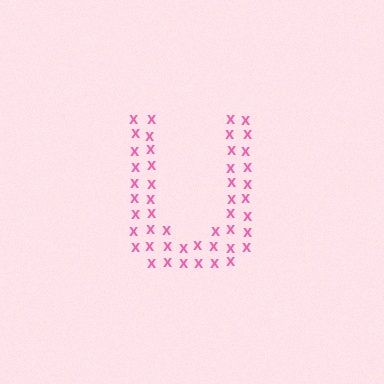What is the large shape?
The large shape is the letter U.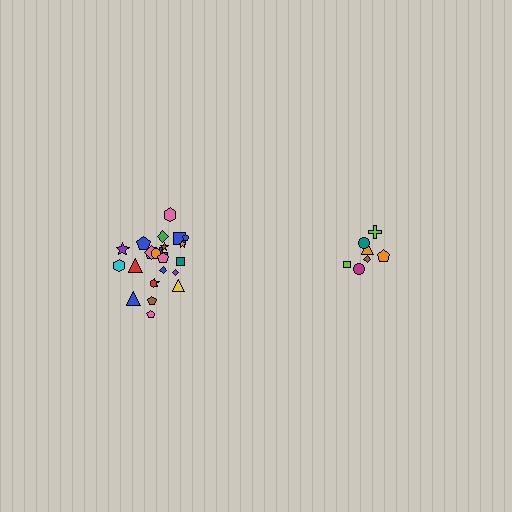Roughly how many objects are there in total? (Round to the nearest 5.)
Roughly 30 objects in total.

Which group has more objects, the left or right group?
The left group.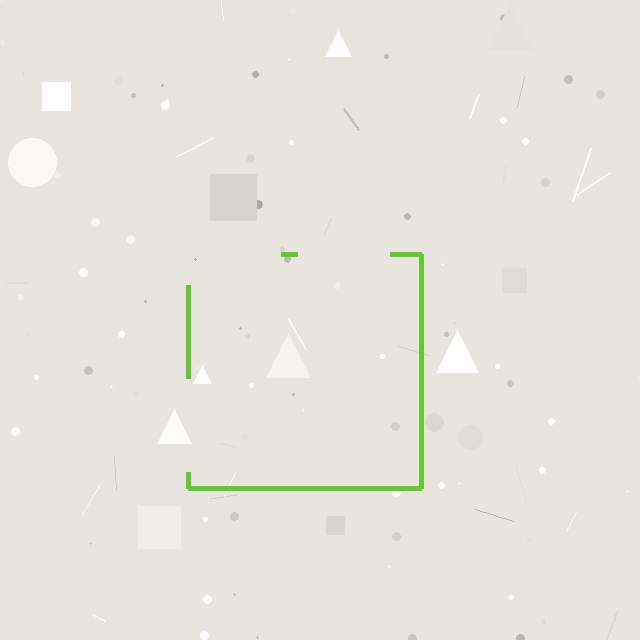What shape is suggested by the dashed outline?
The dashed outline suggests a square.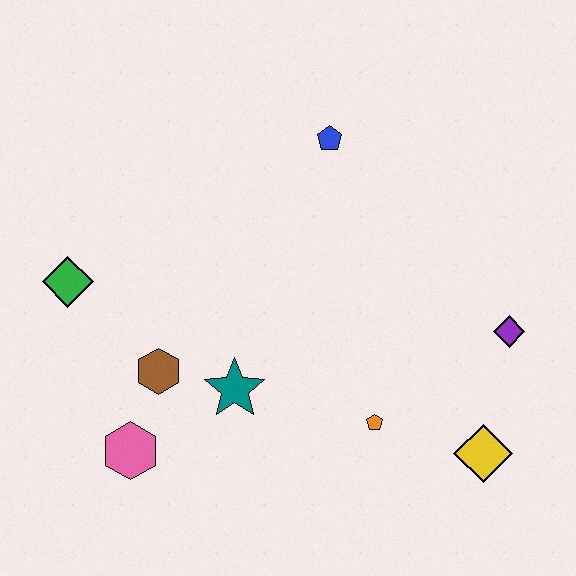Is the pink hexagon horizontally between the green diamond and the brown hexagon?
Yes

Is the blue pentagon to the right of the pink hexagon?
Yes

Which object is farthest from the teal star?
The purple diamond is farthest from the teal star.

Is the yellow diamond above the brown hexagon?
No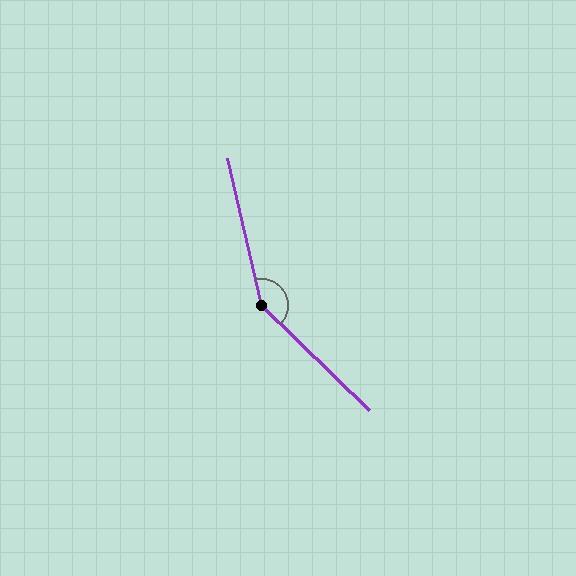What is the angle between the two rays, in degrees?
Approximately 148 degrees.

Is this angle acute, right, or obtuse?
It is obtuse.